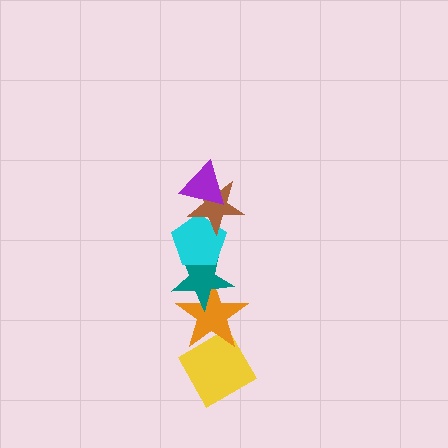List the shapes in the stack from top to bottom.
From top to bottom: the purple triangle, the brown star, the cyan pentagon, the teal star, the orange star, the yellow diamond.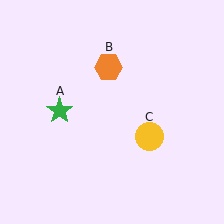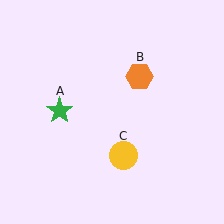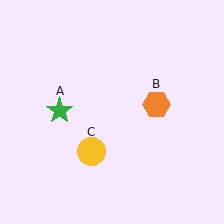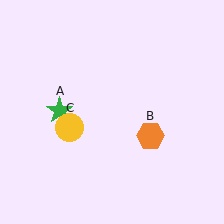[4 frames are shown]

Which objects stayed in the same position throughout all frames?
Green star (object A) remained stationary.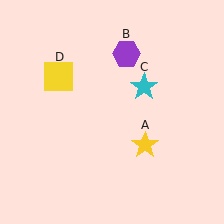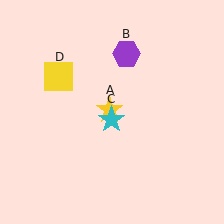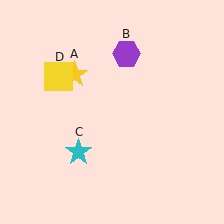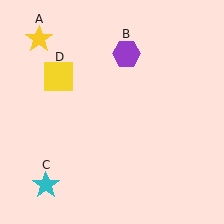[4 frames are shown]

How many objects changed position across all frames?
2 objects changed position: yellow star (object A), cyan star (object C).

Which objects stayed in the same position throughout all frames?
Purple hexagon (object B) and yellow square (object D) remained stationary.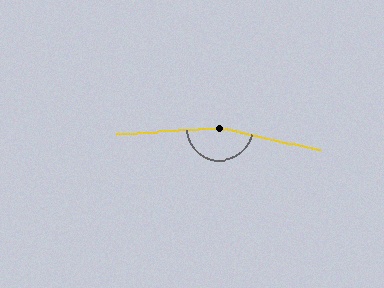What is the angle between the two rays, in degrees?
Approximately 164 degrees.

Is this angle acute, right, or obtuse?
It is obtuse.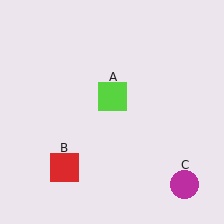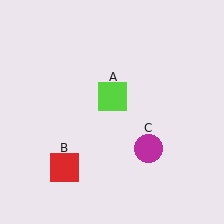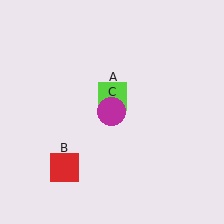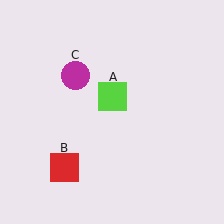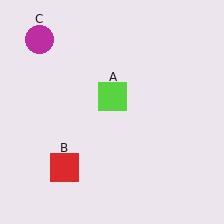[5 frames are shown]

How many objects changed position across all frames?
1 object changed position: magenta circle (object C).